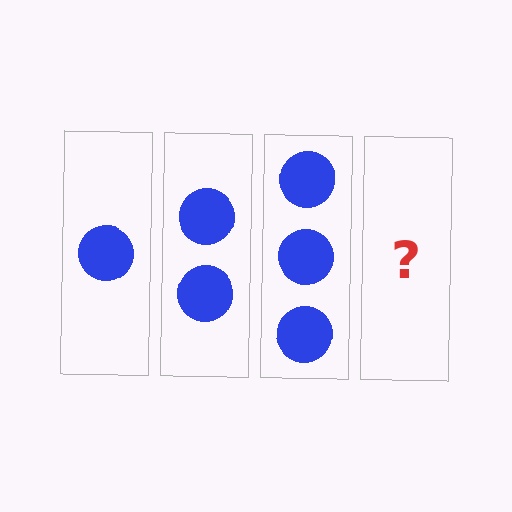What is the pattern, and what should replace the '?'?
The pattern is that each step adds one more circle. The '?' should be 4 circles.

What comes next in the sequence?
The next element should be 4 circles.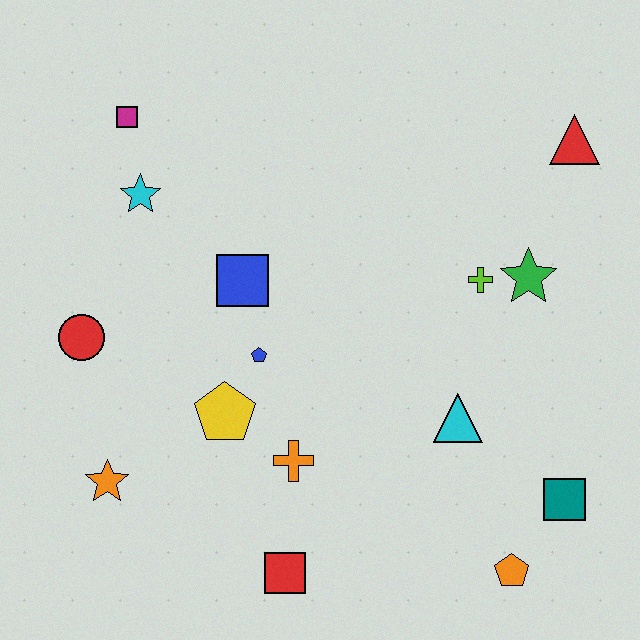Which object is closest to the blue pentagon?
The yellow pentagon is closest to the blue pentagon.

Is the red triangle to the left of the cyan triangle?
No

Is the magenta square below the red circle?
No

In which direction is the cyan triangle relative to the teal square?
The cyan triangle is to the left of the teal square.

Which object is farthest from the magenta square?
The orange pentagon is farthest from the magenta square.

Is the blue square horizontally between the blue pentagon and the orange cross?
No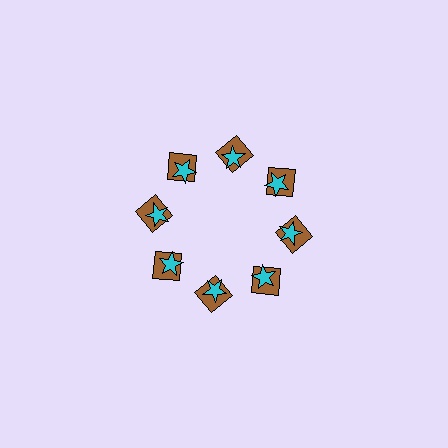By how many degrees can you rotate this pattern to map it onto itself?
The pattern maps onto itself every 45 degrees of rotation.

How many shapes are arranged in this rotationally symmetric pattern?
There are 16 shapes, arranged in 8 groups of 2.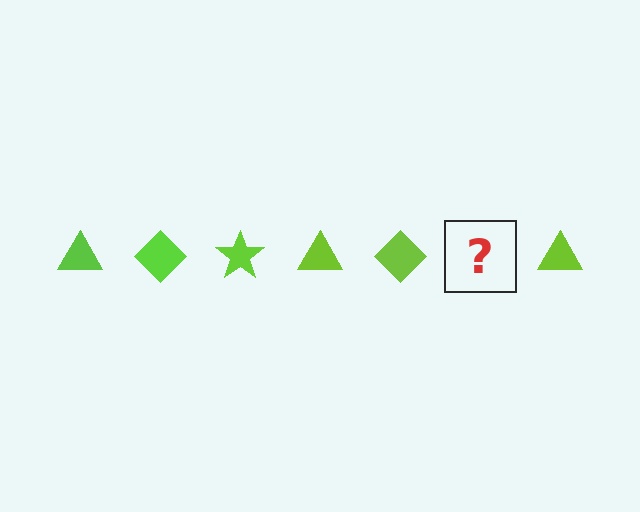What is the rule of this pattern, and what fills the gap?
The rule is that the pattern cycles through triangle, diamond, star shapes in lime. The gap should be filled with a lime star.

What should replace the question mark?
The question mark should be replaced with a lime star.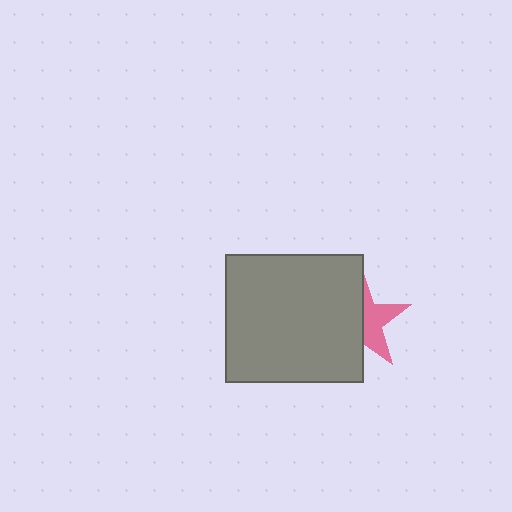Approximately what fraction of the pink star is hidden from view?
Roughly 55% of the pink star is hidden behind the gray rectangle.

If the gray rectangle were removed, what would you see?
You would see the complete pink star.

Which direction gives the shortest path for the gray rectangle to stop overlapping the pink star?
Moving left gives the shortest separation.